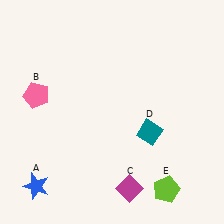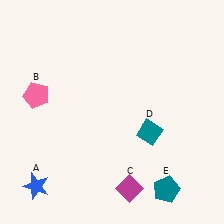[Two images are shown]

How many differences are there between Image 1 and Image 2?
There is 1 difference between the two images.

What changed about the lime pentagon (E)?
In Image 1, E is lime. In Image 2, it changed to teal.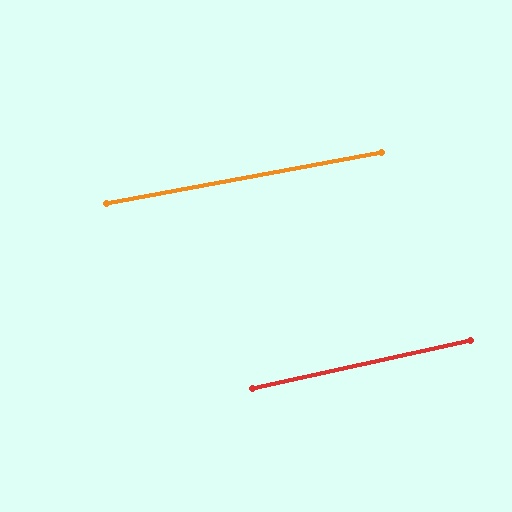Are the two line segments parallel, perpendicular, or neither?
Parallel — their directions differ by only 1.7°.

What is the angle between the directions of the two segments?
Approximately 2 degrees.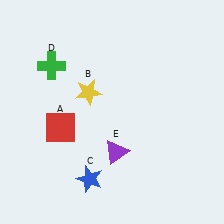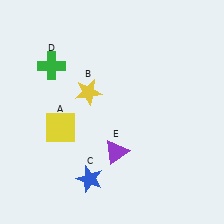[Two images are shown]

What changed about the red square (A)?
In Image 1, A is red. In Image 2, it changed to yellow.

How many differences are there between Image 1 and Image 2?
There is 1 difference between the two images.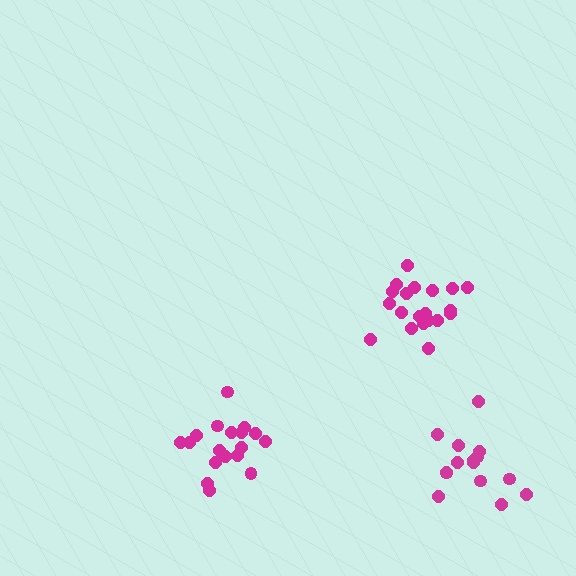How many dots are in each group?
Group 1: 18 dots, Group 2: 15 dots, Group 3: 20 dots (53 total).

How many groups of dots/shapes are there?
There are 3 groups.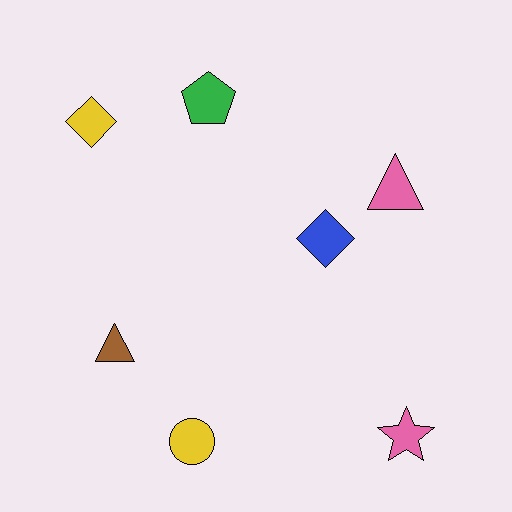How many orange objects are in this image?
There are no orange objects.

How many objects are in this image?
There are 7 objects.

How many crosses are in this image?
There are no crosses.